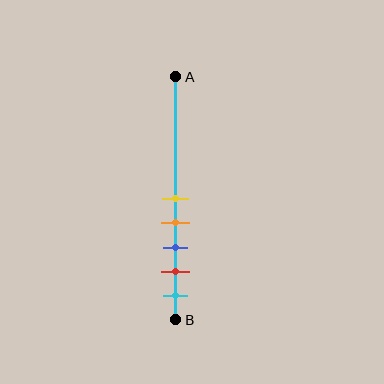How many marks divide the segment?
There are 5 marks dividing the segment.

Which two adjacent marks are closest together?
The yellow and orange marks are the closest adjacent pair.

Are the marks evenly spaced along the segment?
Yes, the marks are approximately evenly spaced.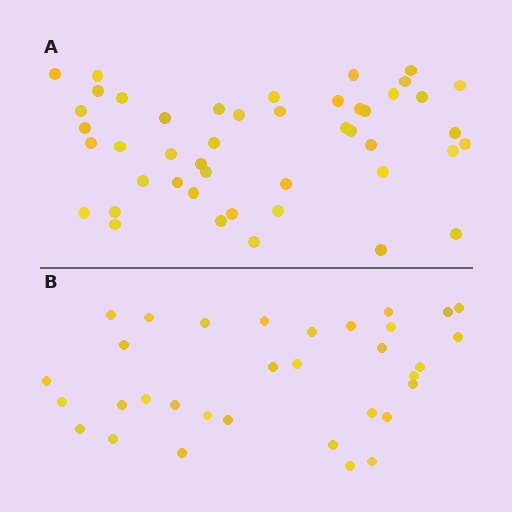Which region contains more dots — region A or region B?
Region A (the top region) has more dots.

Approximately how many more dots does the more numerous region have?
Region A has approximately 15 more dots than region B.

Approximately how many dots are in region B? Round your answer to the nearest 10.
About 30 dots. (The exact count is 33, which rounds to 30.)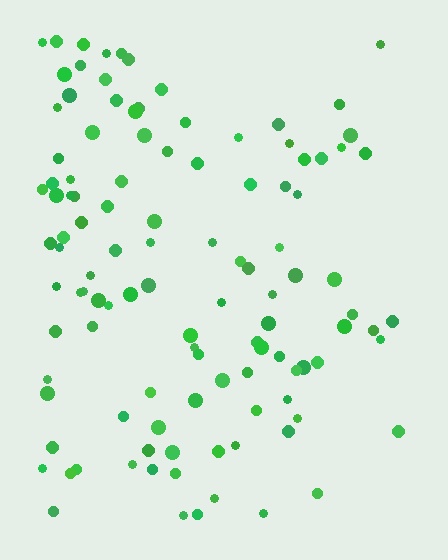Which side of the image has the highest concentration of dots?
The left.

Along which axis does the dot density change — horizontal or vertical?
Horizontal.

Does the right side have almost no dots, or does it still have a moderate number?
Still a moderate number, just noticeably fewer than the left.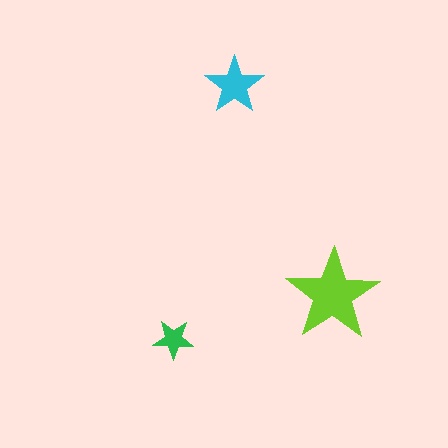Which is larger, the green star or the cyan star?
The cyan one.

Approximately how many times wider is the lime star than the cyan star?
About 1.5 times wider.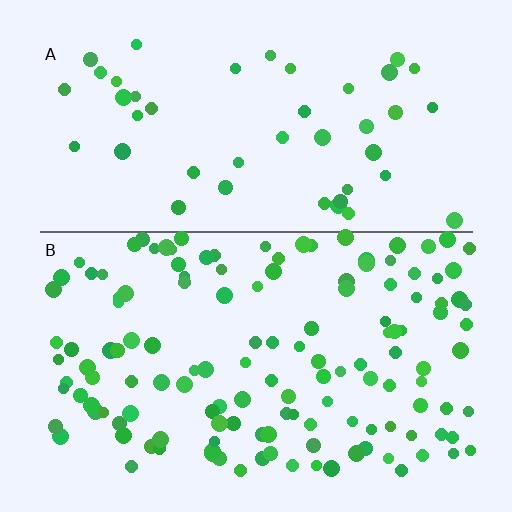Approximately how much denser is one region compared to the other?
Approximately 3.0× — region B over region A.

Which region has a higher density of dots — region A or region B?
B (the bottom).